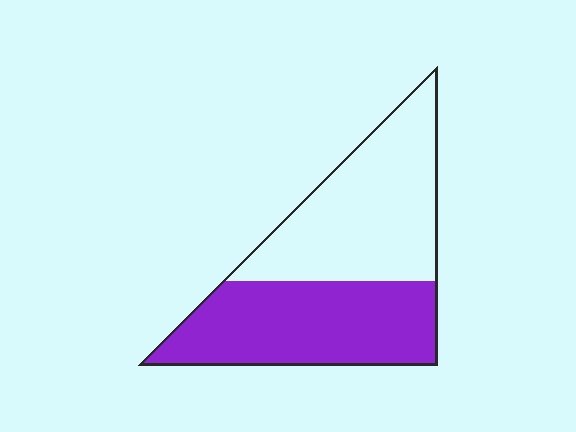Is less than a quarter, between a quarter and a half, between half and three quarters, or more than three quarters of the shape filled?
Between a quarter and a half.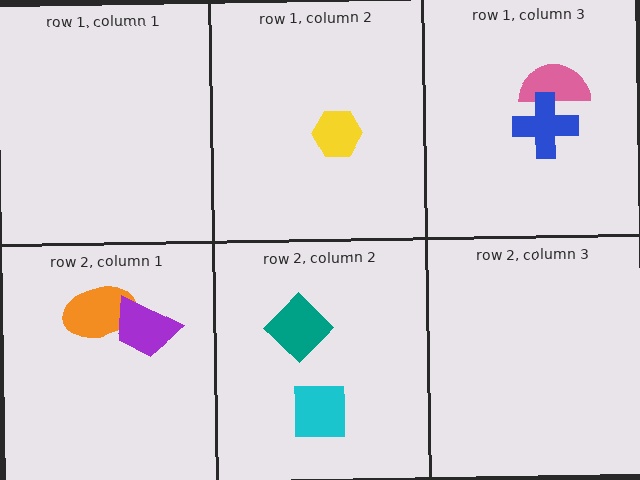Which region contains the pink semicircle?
The row 1, column 3 region.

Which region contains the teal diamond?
The row 2, column 2 region.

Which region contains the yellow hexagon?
The row 1, column 2 region.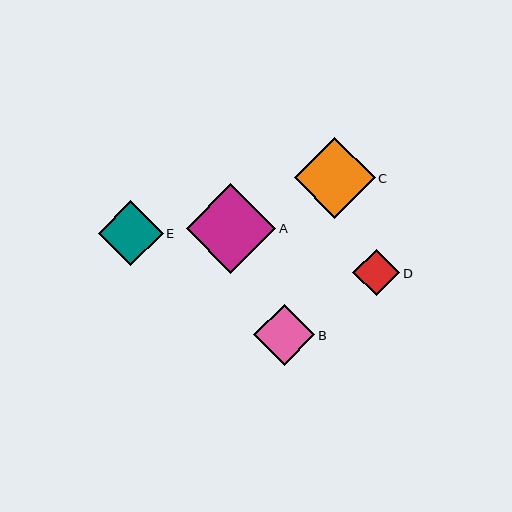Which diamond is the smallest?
Diamond D is the smallest with a size of approximately 47 pixels.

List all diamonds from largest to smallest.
From largest to smallest: A, C, E, B, D.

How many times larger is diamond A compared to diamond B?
Diamond A is approximately 1.5 times the size of diamond B.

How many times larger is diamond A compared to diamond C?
Diamond A is approximately 1.1 times the size of diamond C.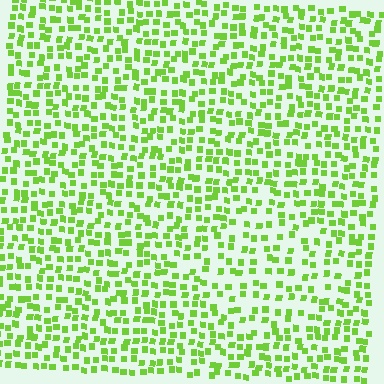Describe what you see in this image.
The image contains small lime elements arranged at two different densities. A diamond-shaped region is visible where the elements are less densely packed than the surrounding area.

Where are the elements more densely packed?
The elements are more densely packed outside the diamond boundary.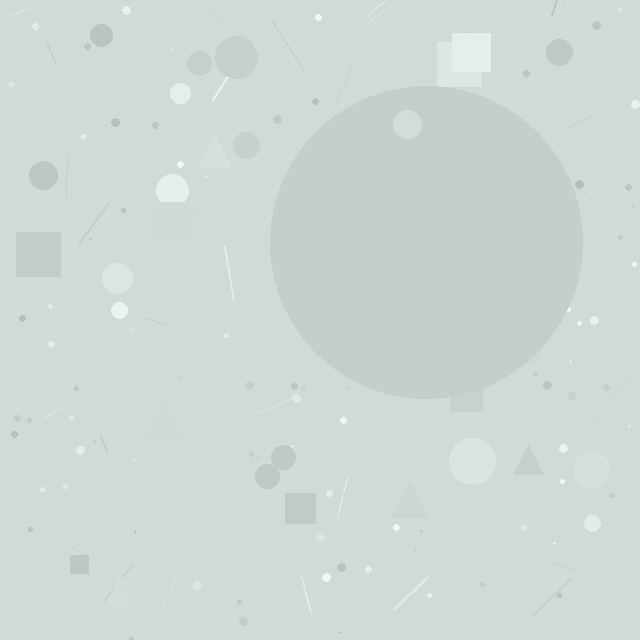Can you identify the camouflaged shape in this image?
The camouflaged shape is a circle.